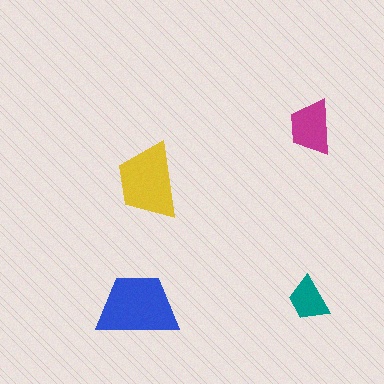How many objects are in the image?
There are 4 objects in the image.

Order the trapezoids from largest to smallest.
the blue one, the yellow one, the magenta one, the teal one.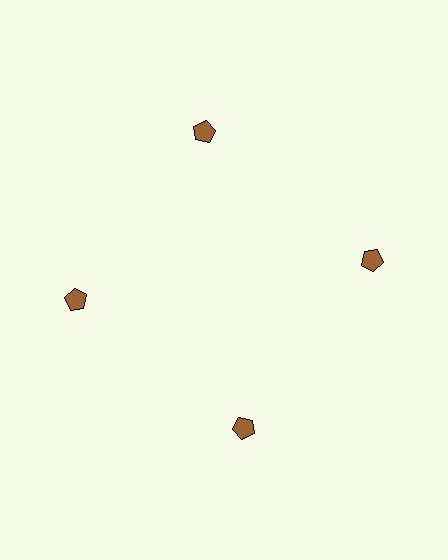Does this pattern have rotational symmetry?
Yes, this pattern has 4-fold rotational symmetry. It looks the same after rotating 90 degrees around the center.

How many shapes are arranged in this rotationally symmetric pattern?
There are 4 shapes, arranged in 4 groups of 1.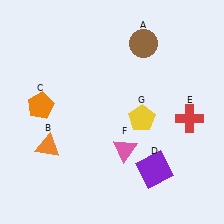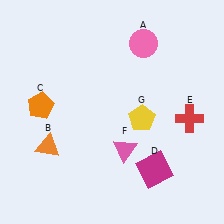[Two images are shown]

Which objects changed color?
A changed from brown to pink. D changed from purple to magenta.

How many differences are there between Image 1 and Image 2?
There are 2 differences between the two images.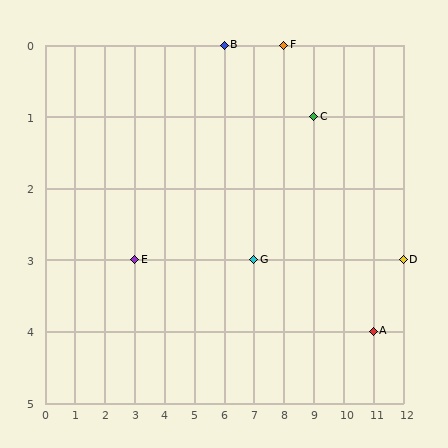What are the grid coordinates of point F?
Point F is at grid coordinates (8, 0).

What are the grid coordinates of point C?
Point C is at grid coordinates (9, 1).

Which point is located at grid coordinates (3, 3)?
Point E is at (3, 3).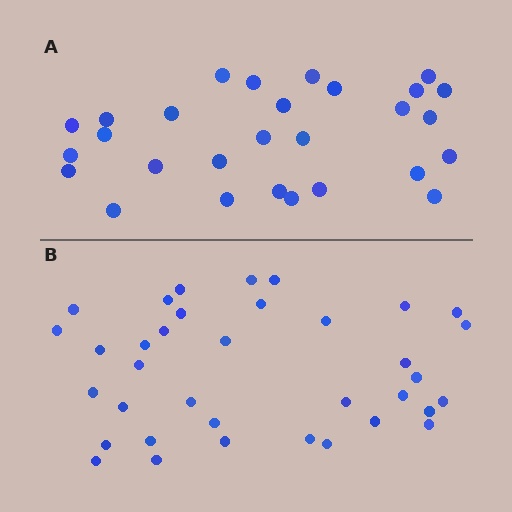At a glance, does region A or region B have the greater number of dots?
Region B (the bottom region) has more dots.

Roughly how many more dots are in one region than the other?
Region B has roughly 8 or so more dots than region A.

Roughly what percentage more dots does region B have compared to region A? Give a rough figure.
About 30% more.